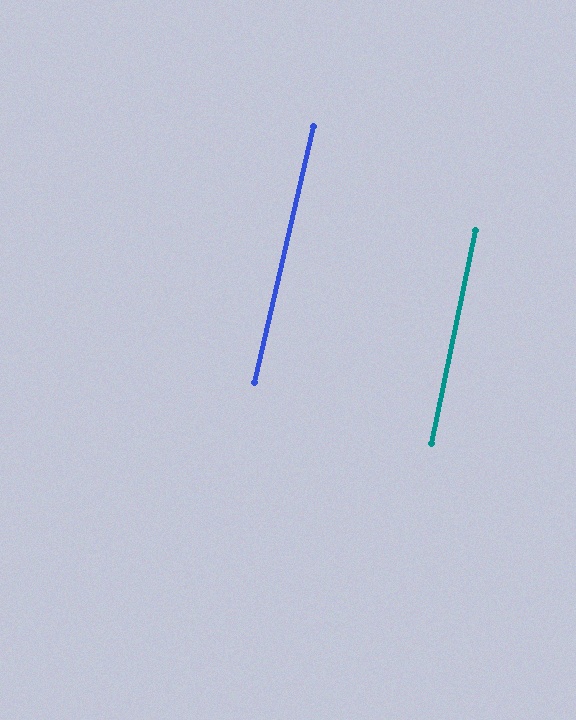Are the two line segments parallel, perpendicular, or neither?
Parallel — their directions differ by only 1.4°.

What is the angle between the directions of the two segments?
Approximately 1 degree.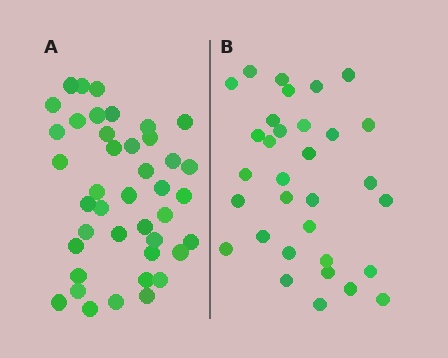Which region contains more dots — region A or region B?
Region A (the left region) has more dots.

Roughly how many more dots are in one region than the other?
Region A has roughly 8 or so more dots than region B.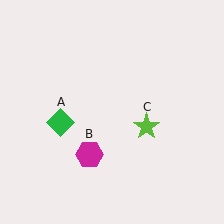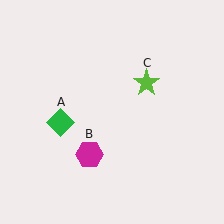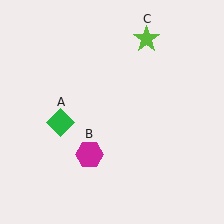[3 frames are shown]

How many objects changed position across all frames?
1 object changed position: lime star (object C).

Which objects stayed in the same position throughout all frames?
Green diamond (object A) and magenta hexagon (object B) remained stationary.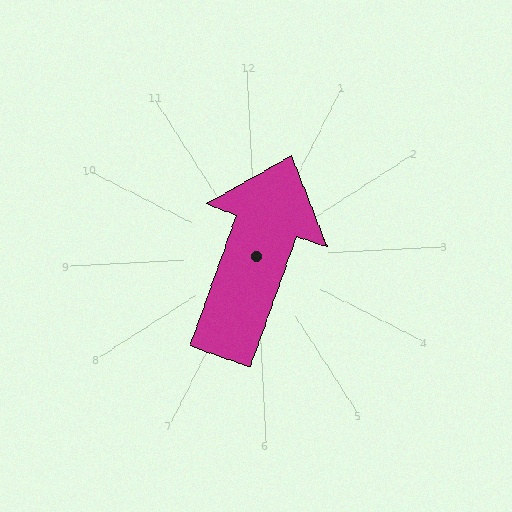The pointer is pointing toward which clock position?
Roughly 1 o'clock.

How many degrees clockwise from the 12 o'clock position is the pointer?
Approximately 23 degrees.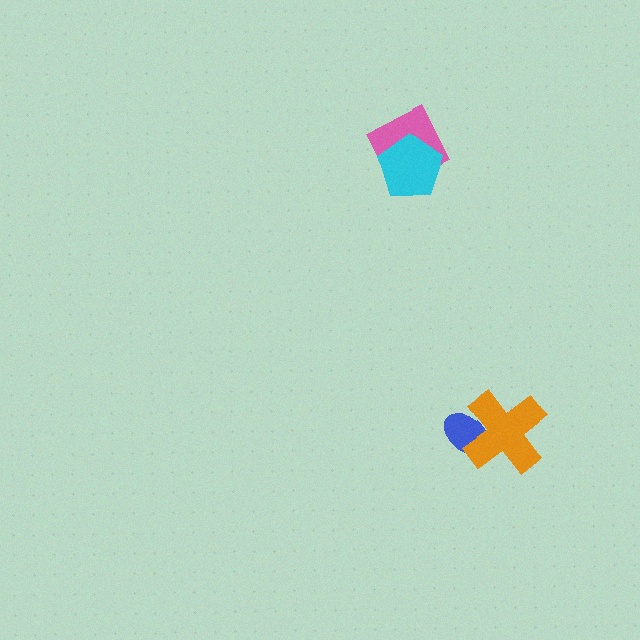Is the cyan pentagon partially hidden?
No, no other shape covers it.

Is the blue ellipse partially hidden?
Yes, it is partially covered by another shape.